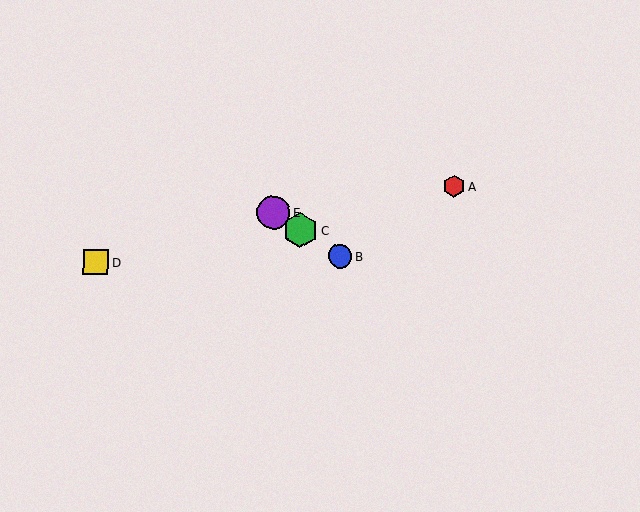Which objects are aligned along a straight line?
Objects B, C, E are aligned along a straight line.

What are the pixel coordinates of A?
Object A is at (454, 186).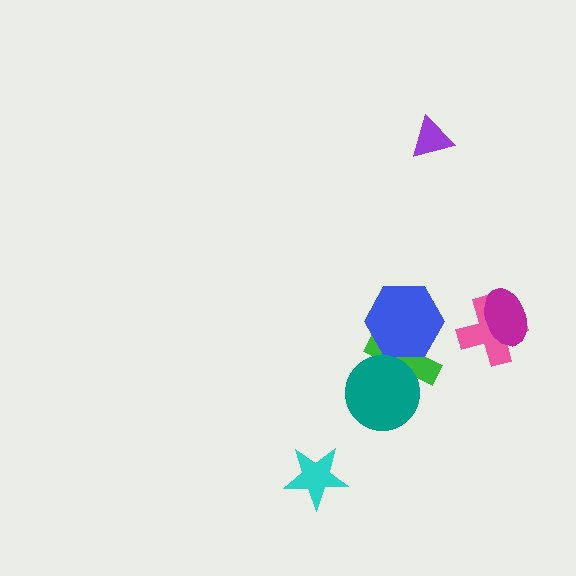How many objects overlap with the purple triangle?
0 objects overlap with the purple triangle.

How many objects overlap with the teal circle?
1 object overlaps with the teal circle.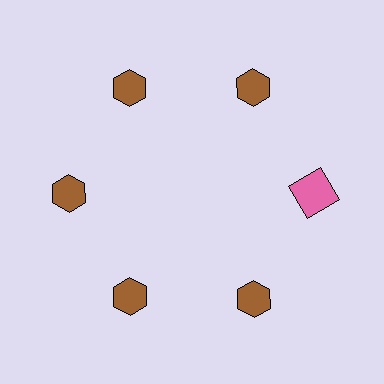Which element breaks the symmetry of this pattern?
The pink square at roughly the 3 o'clock position breaks the symmetry. All other shapes are brown hexagons.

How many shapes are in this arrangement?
There are 6 shapes arranged in a ring pattern.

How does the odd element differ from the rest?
It differs in both color (pink instead of brown) and shape (square instead of hexagon).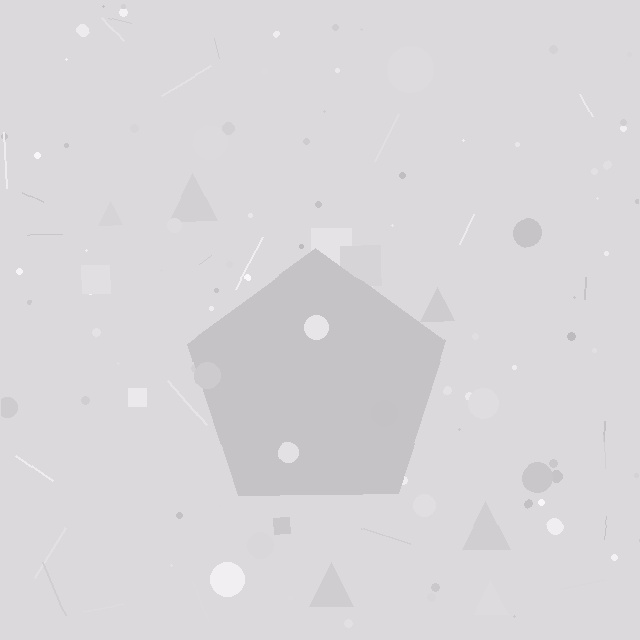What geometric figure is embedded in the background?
A pentagon is embedded in the background.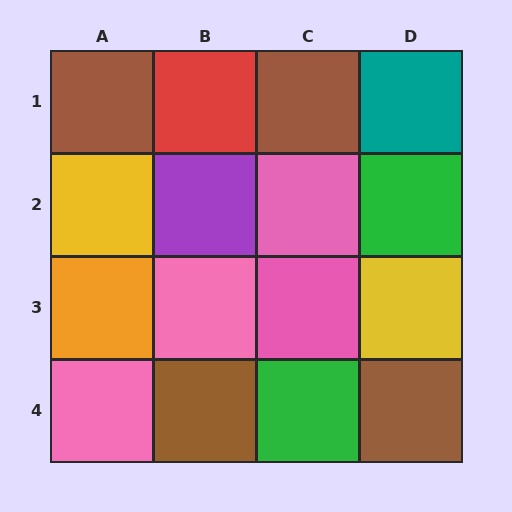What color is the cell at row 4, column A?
Pink.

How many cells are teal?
1 cell is teal.